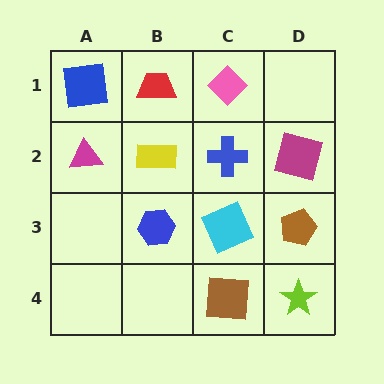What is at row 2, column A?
A magenta triangle.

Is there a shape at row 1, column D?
No, that cell is empty.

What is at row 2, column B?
A yellow rectangle.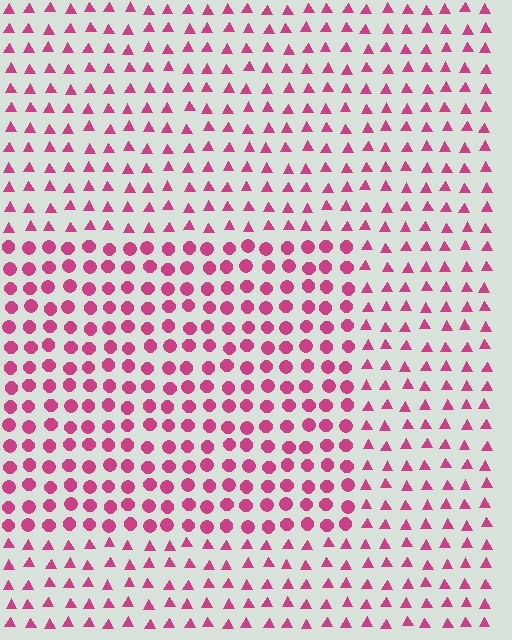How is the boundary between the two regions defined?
The boundary is defined by a change in element shape: circles inside vs. triangles outside. All elements share the same color and spacing.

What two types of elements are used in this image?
The image uses circles inside the rectangle region and triangles outside it.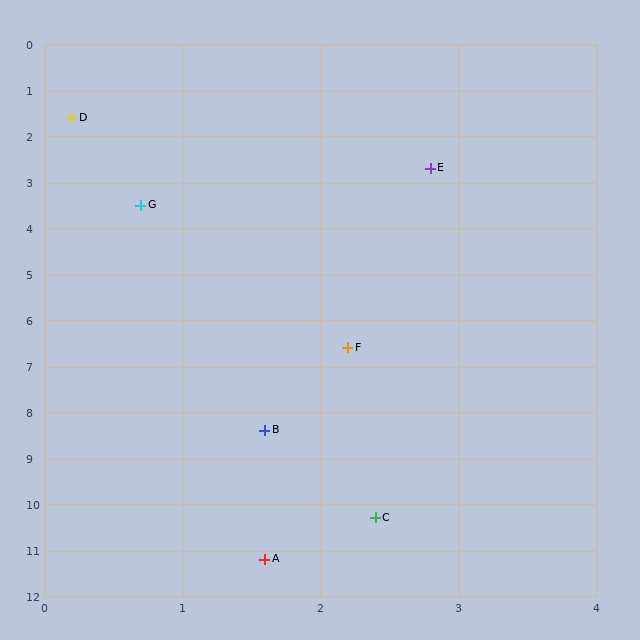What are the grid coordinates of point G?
Point G is at approximately (0.7, 3.5).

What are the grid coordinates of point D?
Point D is at approximately (0.2, 1.6).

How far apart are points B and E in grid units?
Points B and E are about 5.8 grid units apart.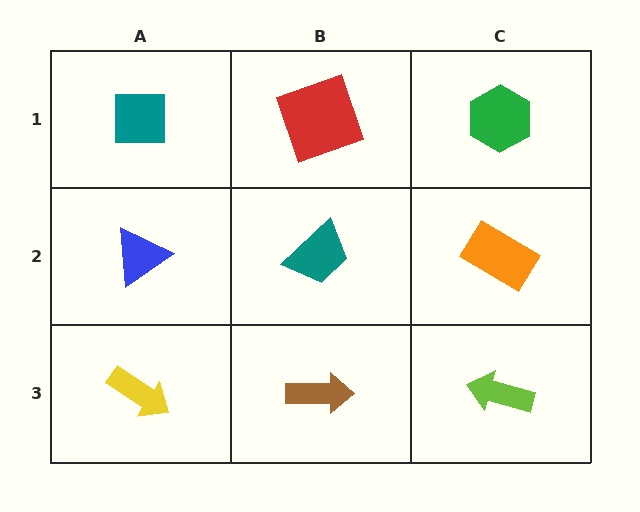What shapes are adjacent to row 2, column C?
A green hexagon (row 1, column C), a lime arrow (row 3, column C), a teal trapezoid (row 2, column B).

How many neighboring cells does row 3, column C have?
2.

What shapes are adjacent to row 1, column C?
An orange rectangle (row 2, column C), a red square (row 1, column B).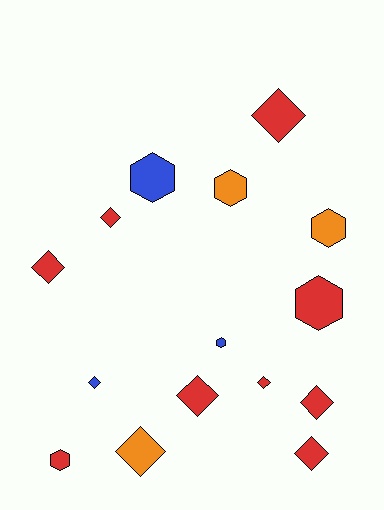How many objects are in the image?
There are 15 objects.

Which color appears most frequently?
Red, with 9 objects.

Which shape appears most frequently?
Diamond, with 9 objects.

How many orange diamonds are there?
There is 1 orange diamond.